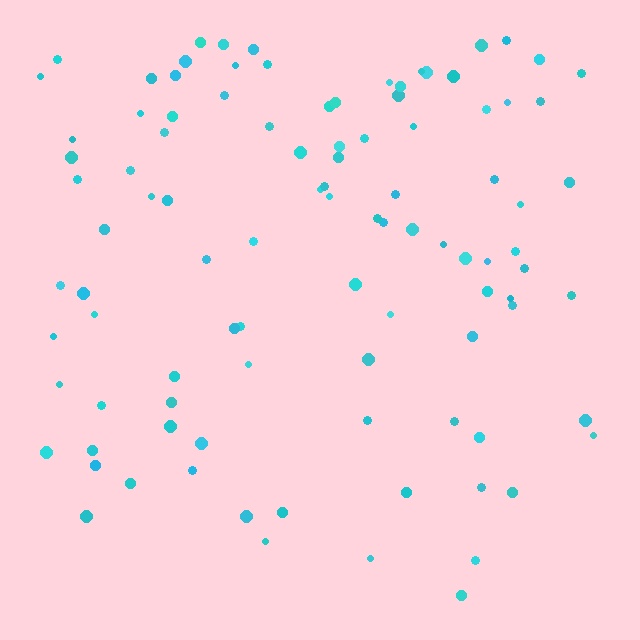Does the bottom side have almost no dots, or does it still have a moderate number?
Still a moderate number, just noticeably fewer than the top.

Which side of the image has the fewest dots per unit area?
The bottom.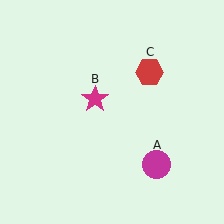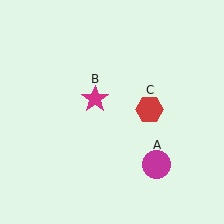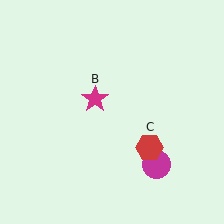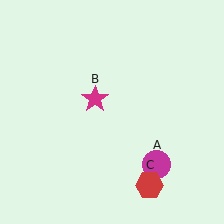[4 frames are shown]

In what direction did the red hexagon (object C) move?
The red hexagon (object C) moved down.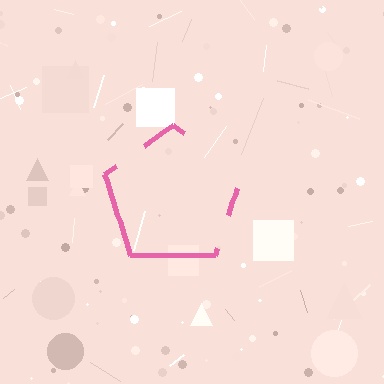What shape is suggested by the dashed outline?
The dashed outline suggests a pentagon.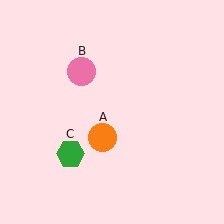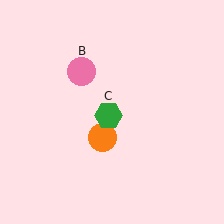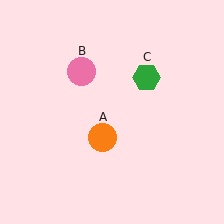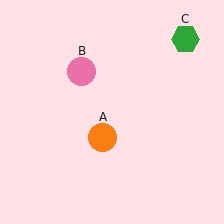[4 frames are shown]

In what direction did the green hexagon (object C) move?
The green hexagon (object C) moved up and to the right.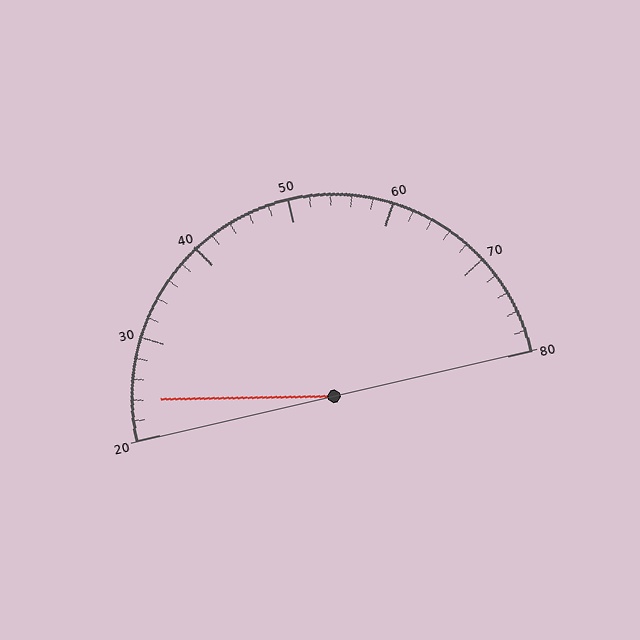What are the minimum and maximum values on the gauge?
The gauge ranges from 20 to 80.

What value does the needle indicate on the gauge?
The needle indicates approximately 24.